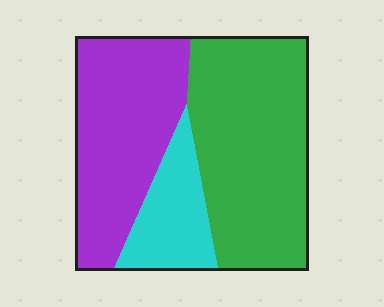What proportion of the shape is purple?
Purple covers around 35% of the shape.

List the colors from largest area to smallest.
From largest to smallest: green, purple, cyan.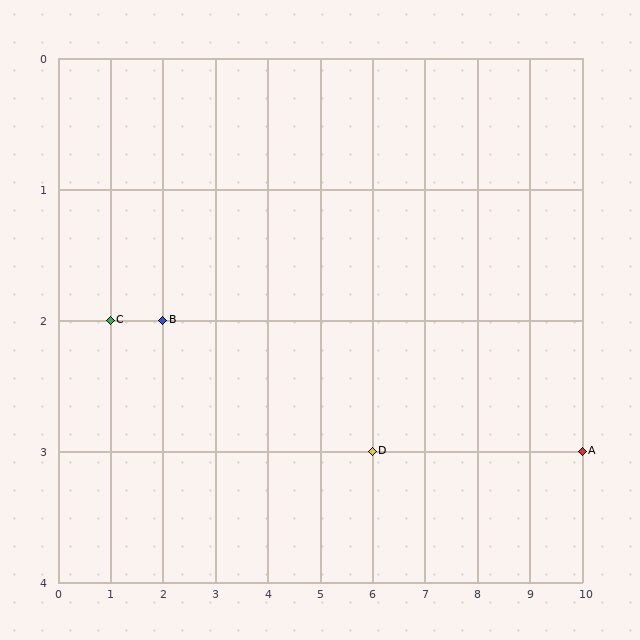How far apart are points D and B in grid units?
Points D and B are 4 columns and 1 row apart (about 4.1 grid units diagonally).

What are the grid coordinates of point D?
Point D is at grid coordinates (6, 3).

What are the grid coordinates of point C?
Point C is at grid coordinates (1, 2).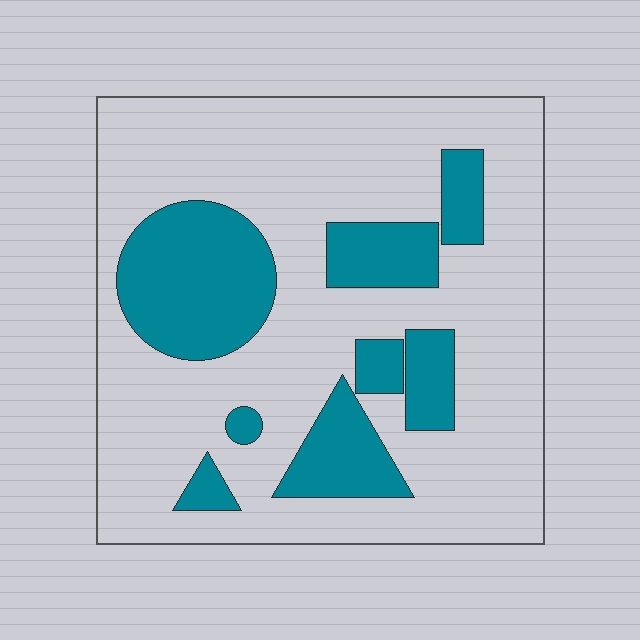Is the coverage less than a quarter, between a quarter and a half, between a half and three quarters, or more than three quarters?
Between a quarter and a half.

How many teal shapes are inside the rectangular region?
8.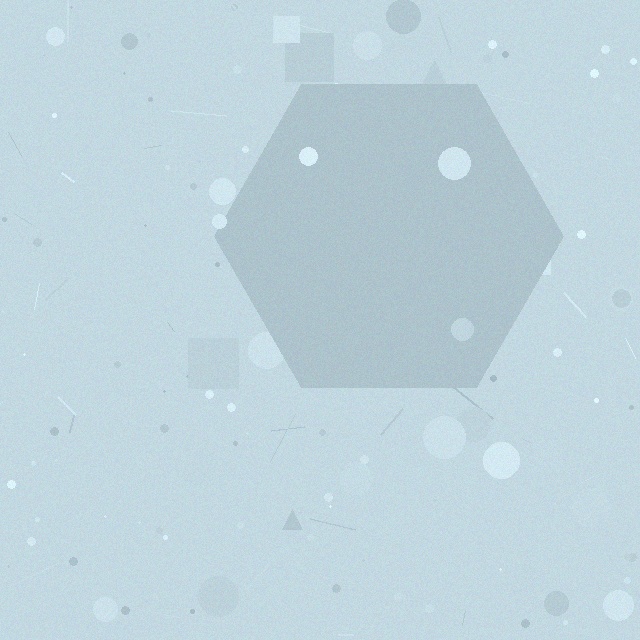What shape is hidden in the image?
A hexagon is hidden in the image.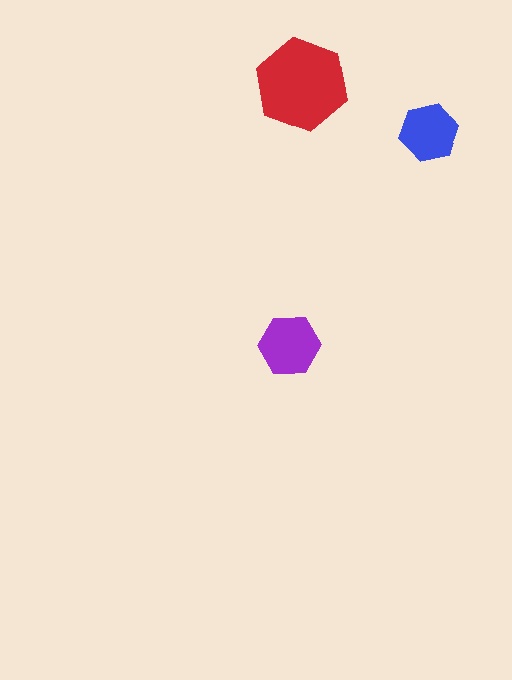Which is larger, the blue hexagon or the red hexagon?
The red one.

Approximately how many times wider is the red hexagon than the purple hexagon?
About 1.5 times wider.